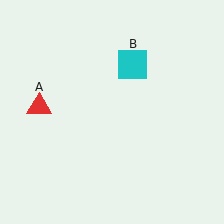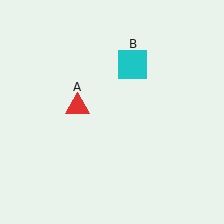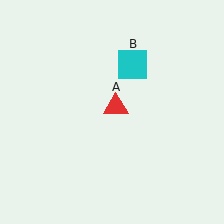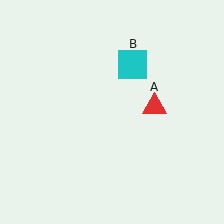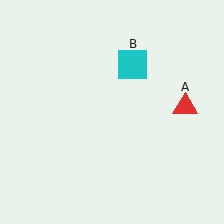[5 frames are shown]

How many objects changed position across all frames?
1 object changed position: red triangle (object A).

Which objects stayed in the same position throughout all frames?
Cyan square (object B) remained stationary.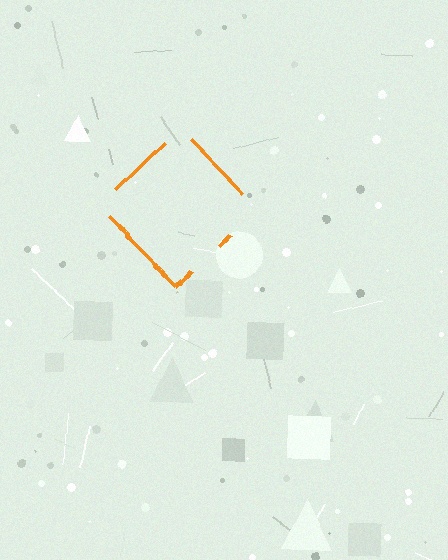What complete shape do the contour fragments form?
The contour fragments form a diamond.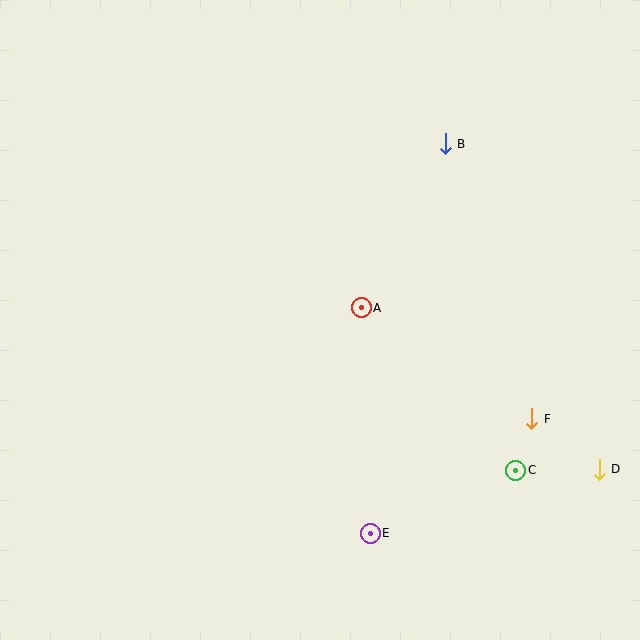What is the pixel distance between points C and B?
The distance between C and B is 334 pixels.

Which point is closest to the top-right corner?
Point B is closest to the top-right corner.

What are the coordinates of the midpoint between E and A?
The midpoint between E and A is at (366, 421).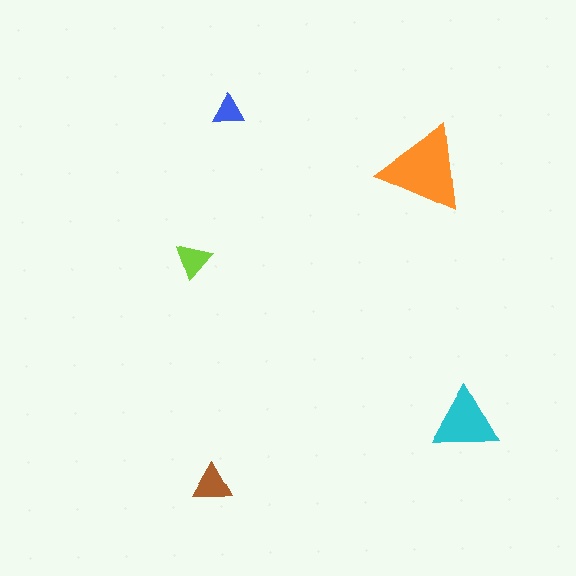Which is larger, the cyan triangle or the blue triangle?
The cyan one.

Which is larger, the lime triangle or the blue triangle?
The lime one.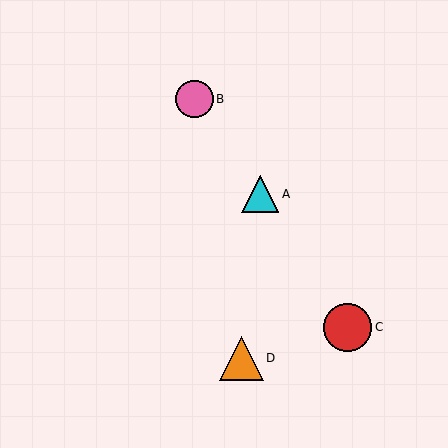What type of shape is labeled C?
Shape C is a red circle.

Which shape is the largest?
The red circle (labeled C) is the largest.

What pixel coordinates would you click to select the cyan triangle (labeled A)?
Click at (260, 194) to select the cyan triangle A.